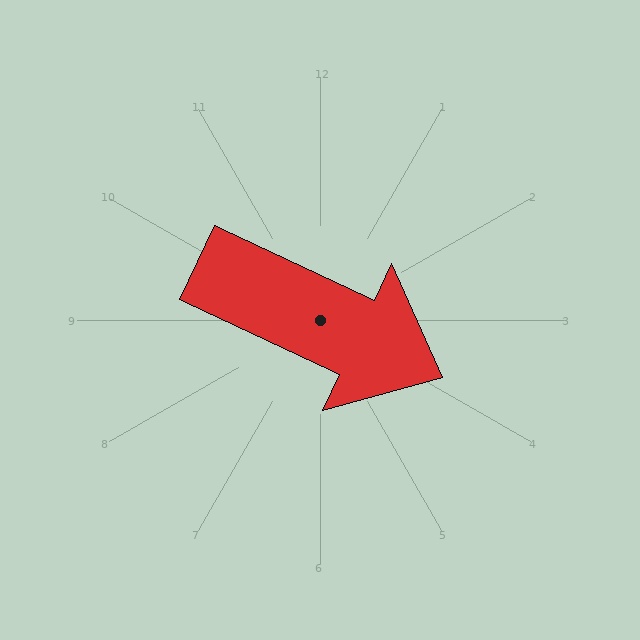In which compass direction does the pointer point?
Southeast.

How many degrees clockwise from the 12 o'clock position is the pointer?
Approximately 115 degrees.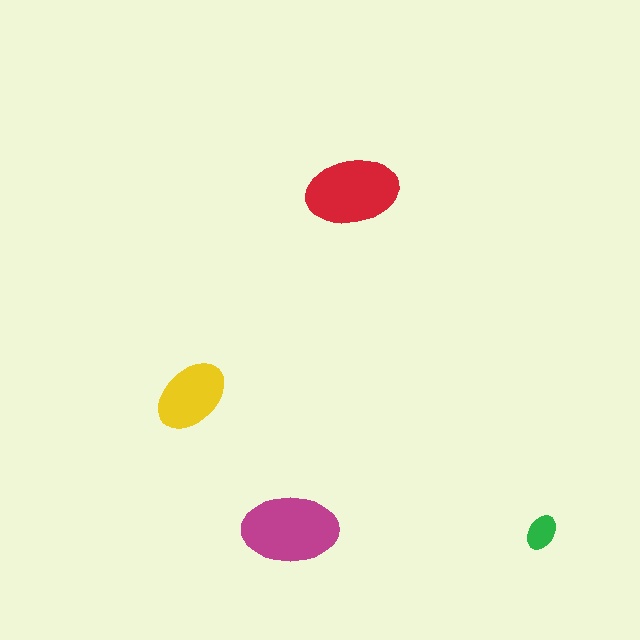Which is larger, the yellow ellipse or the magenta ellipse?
The magenta one.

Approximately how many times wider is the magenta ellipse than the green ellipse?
About 2.5 times wider.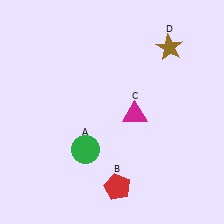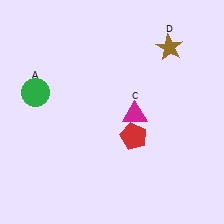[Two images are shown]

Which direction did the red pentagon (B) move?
The red pentagon (B) moved up.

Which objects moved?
The objects that moved are: the green circle (A), the red pentagon (B).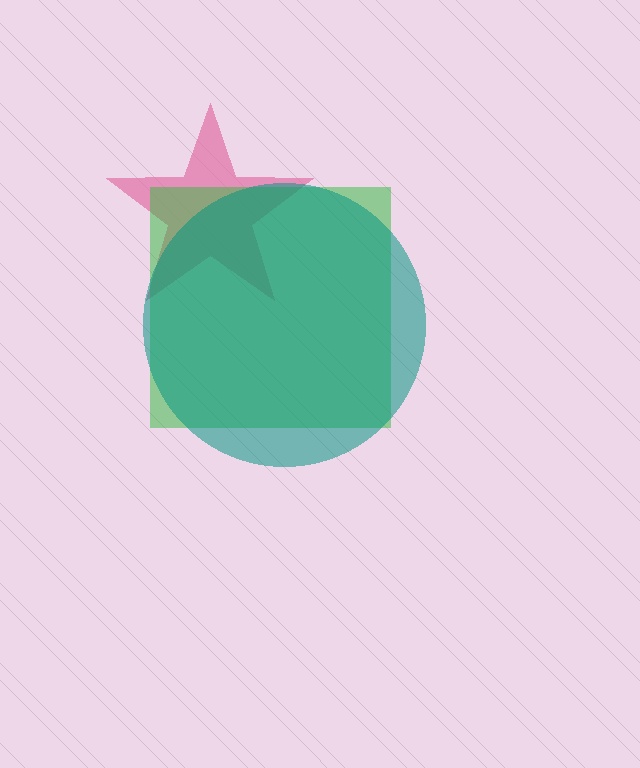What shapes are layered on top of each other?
The layered shapes are: a pink star, a green square, a teal circle.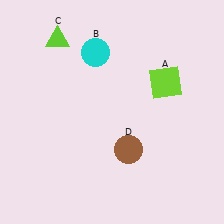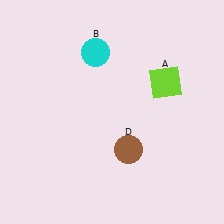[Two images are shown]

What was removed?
The lime triangle (C) was removed in Image 2.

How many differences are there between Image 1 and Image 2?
There is 1 difference between the two images.